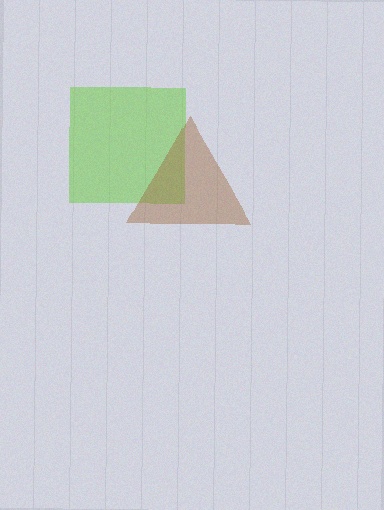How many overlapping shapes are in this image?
There are 2 overlapping shapes in the image.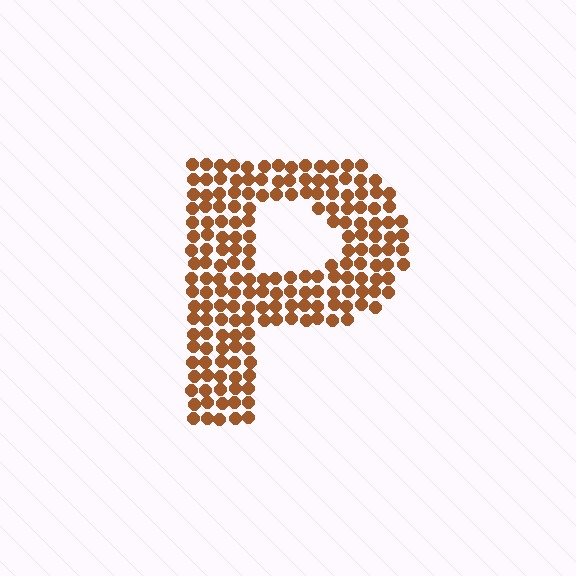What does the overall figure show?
The overall figure shows the letter P.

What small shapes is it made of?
It is made of small circles.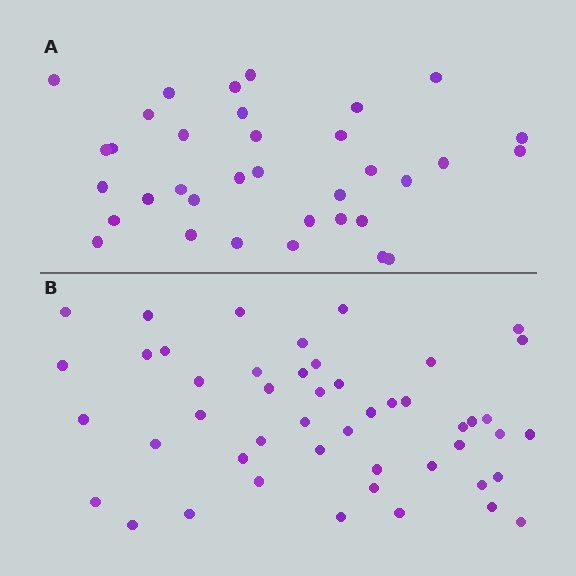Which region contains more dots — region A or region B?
Region B (the bottom region) has more dots.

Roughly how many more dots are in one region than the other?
Region B has approximately 15 more dots than region A.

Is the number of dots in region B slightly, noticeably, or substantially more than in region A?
Region B has noticeably more, but not dramatically so. The ratio is roughly 1.4 to 1.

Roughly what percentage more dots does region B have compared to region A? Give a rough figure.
About 35% more.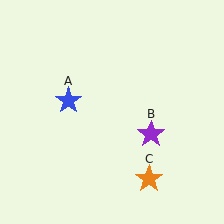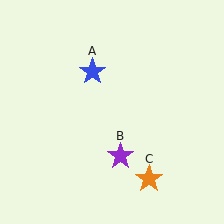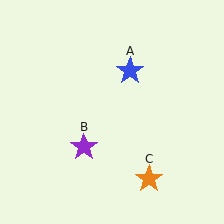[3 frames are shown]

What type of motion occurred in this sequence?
The blue star (object A), purple star (object B) rotated clockwise around the center of the scene.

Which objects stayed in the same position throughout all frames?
Orange star (object C) remained stationary.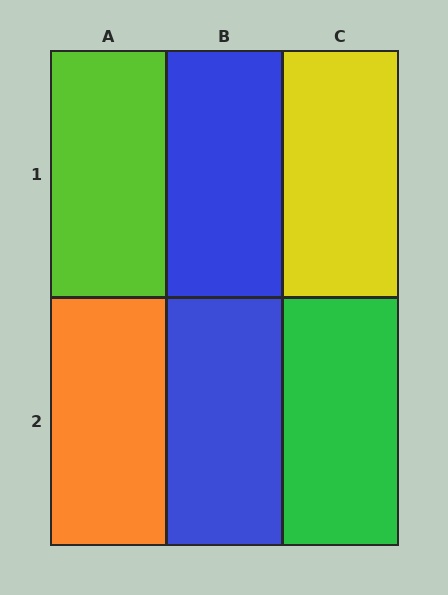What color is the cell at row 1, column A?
Lime.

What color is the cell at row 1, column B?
Blue.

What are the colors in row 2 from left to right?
Orange, blue, green.